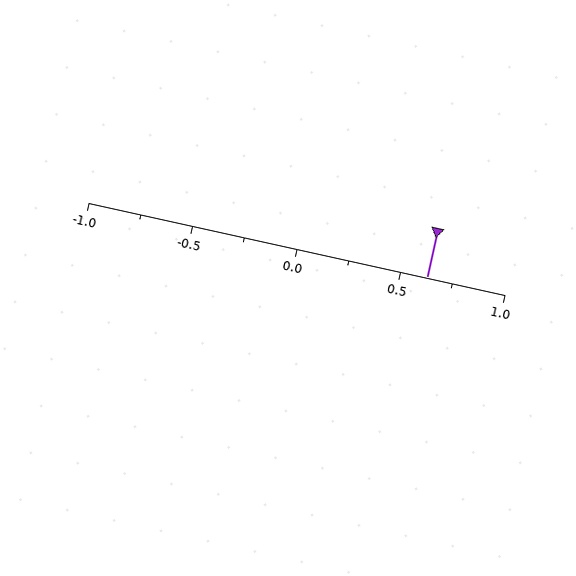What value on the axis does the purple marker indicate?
The marker indicates approximately 0.62.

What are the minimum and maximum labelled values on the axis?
The axis runs from -1.0 to 1.0.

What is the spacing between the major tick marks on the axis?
The major ticks are spaced 0.5 apart.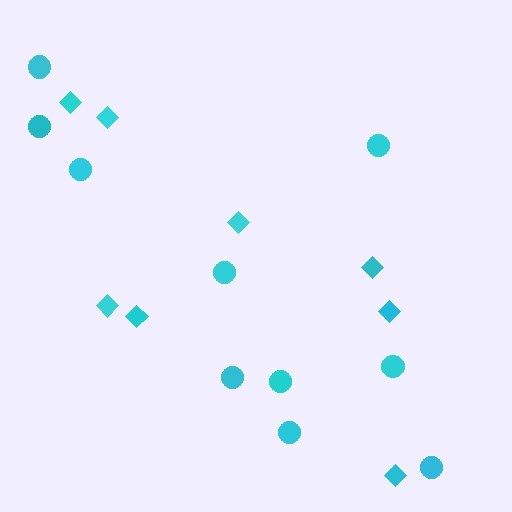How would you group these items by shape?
There are 2 groups: one group of diamonds (8) and one group of circles (10).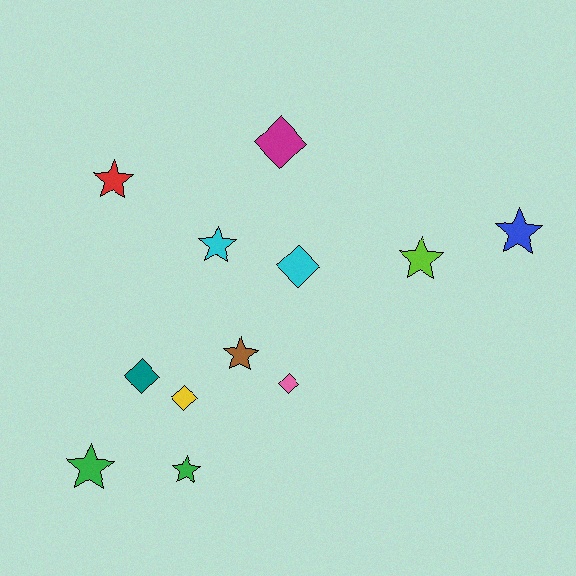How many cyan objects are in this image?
There are 2 cyan objects.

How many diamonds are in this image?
There are 5 diamonds.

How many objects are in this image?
There are 12 objects.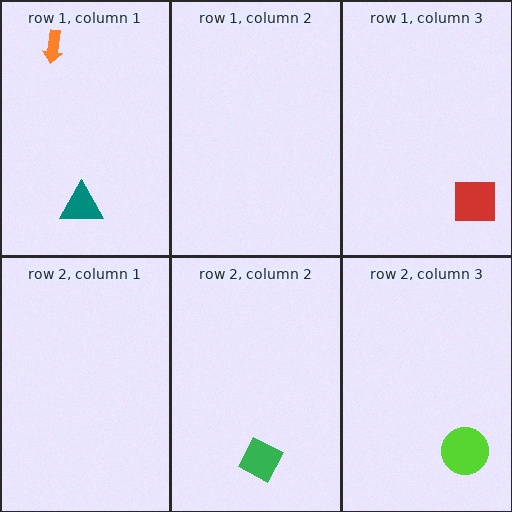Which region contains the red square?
The row 1, column 3 region.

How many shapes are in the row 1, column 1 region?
2.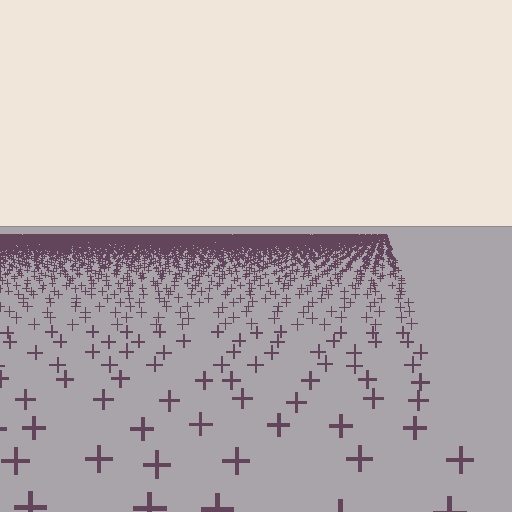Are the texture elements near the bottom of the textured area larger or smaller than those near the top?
Larger. Near the bottom, elements are closer to the viewer and appear at a bigger on-screen size.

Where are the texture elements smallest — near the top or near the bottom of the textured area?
Near the top.